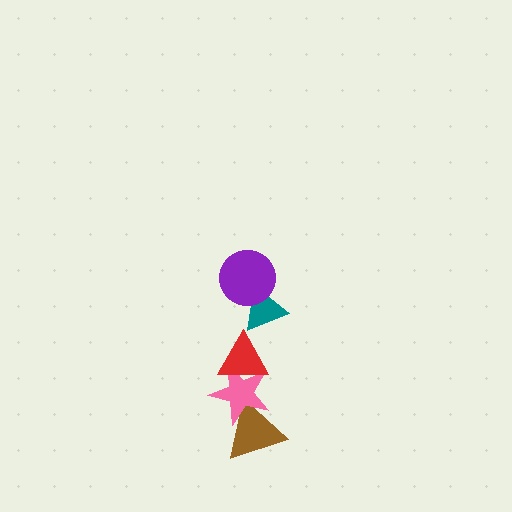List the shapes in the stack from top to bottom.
From top to bottom: the purple circle, the teal triangle, the red triangle, the pink star, the brown triangle.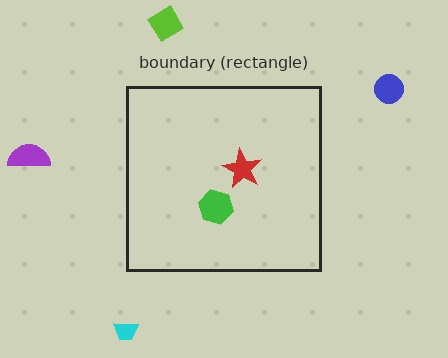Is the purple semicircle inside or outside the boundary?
Outside.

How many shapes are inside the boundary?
2 inside, 4 outside.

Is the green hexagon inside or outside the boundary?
Inside.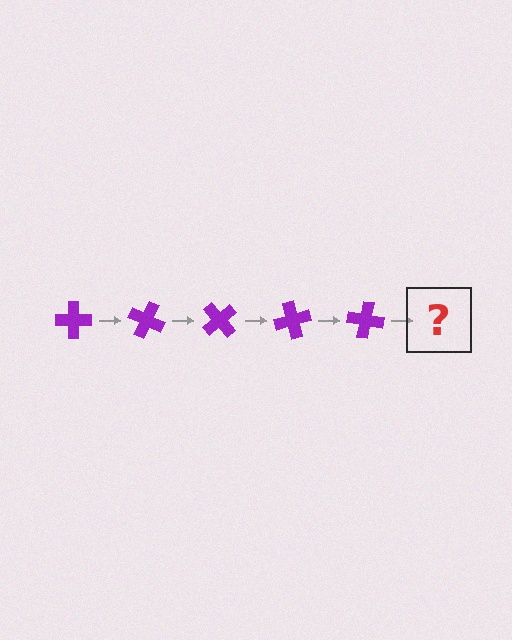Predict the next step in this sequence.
The next step is a purple cross rotated 125 degrees.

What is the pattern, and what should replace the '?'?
The pattern is that the cross rotates 25 degrees each step. The '?' should be a purple cross rotated 125 degrees.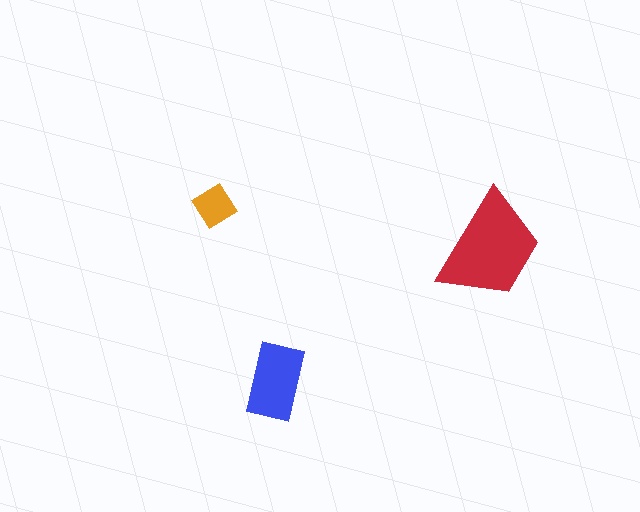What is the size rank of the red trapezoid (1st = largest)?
1st.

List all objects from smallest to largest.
The orange diamond, the blue rectangle, the red trapezoid.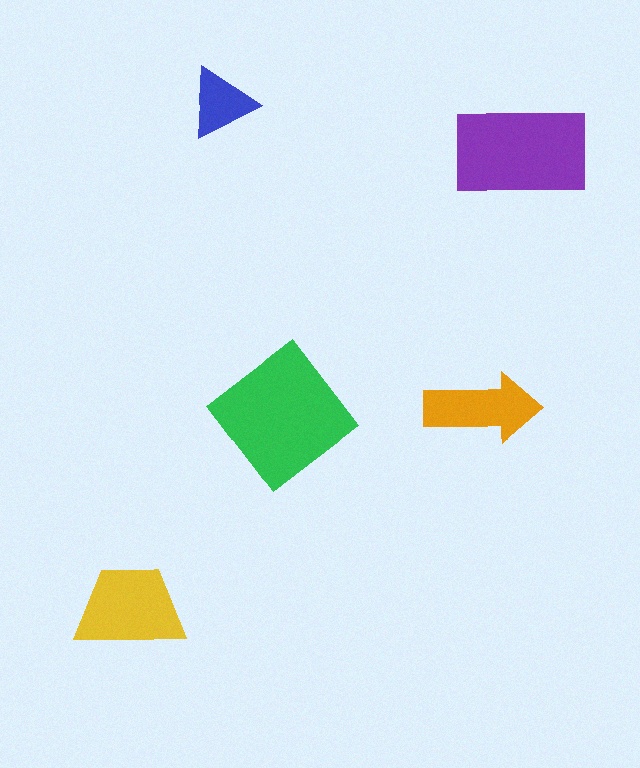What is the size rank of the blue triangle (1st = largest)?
5th.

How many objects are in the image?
There are 5 objects in the image.